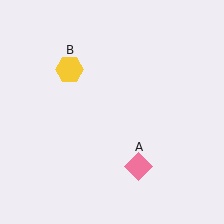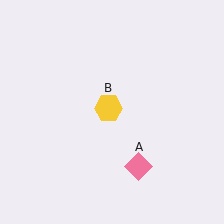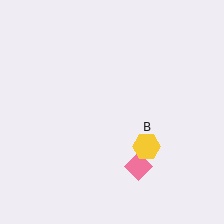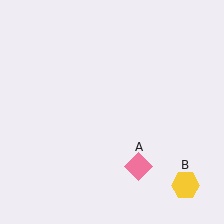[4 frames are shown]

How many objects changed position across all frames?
1 object changed position: yellow hexagon (object B).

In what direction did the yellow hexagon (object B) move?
The yellow hexagon (object B) moved down and to the right.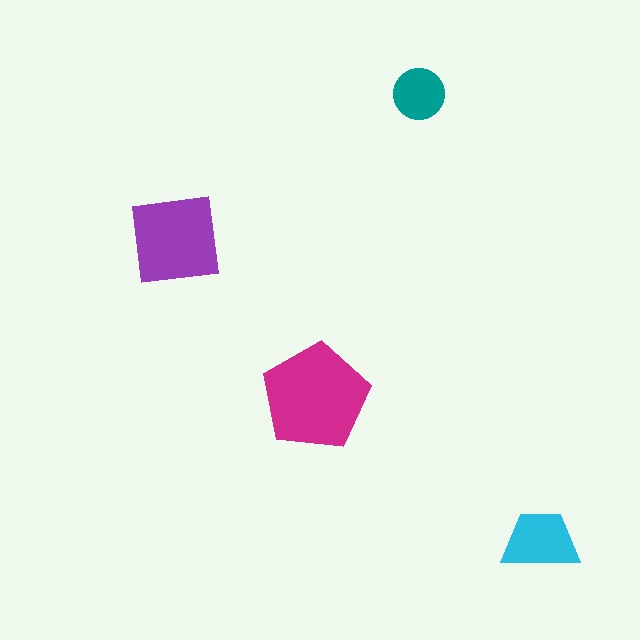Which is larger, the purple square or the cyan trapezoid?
The purple square.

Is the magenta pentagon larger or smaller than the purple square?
Larger.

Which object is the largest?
The magenta pentagon.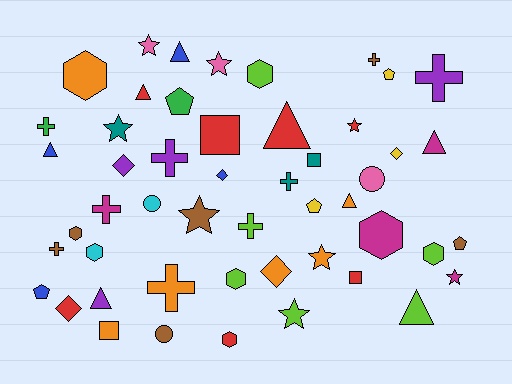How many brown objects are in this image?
There are 6 brown objects.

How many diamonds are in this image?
There are 5 diamonds.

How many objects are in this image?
There are 50 objects.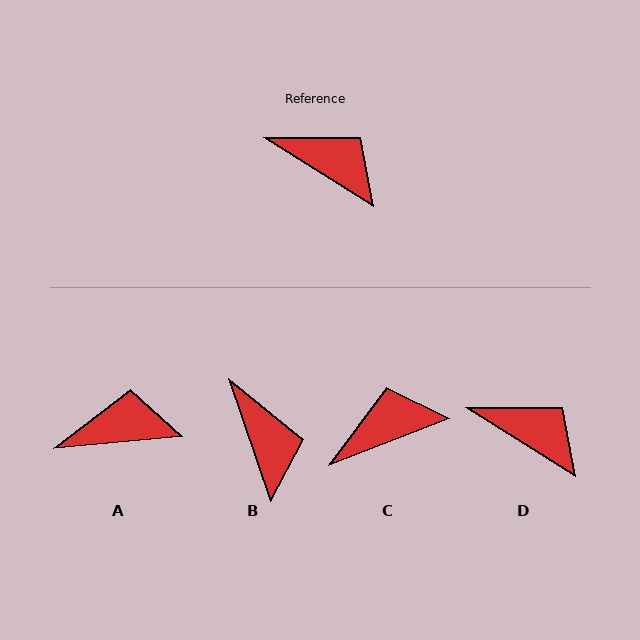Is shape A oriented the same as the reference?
No, it is off by about 38 degrees.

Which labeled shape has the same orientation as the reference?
D.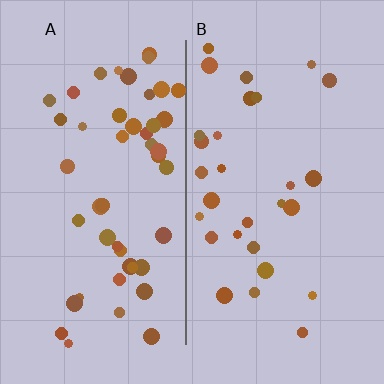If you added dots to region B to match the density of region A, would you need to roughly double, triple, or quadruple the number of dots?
Approximately double.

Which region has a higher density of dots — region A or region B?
A (the left).